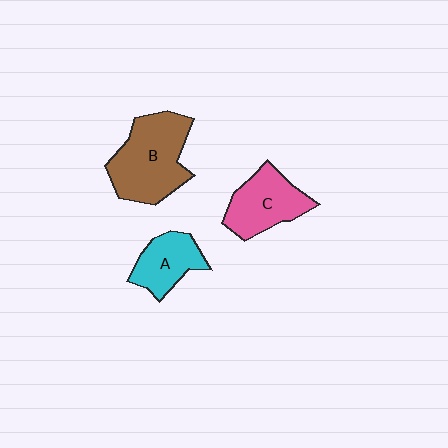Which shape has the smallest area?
Shape A (cyan).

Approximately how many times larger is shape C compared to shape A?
Approximately 1.3 times.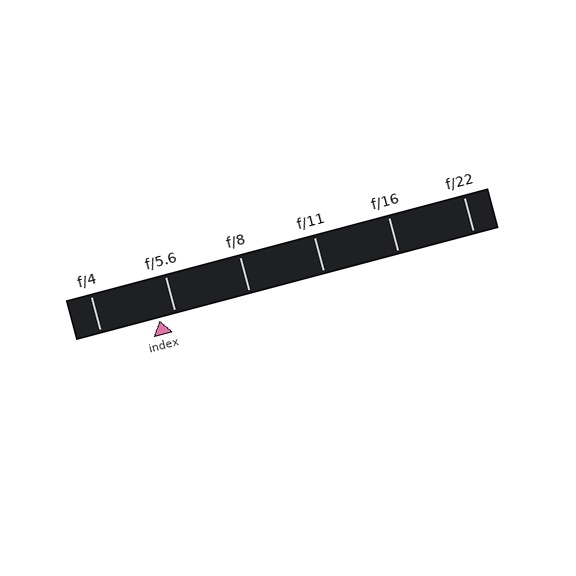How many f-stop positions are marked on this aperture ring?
There are 6 f-stop positions marked.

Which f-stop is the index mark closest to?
The index mark is closest to f/5.6.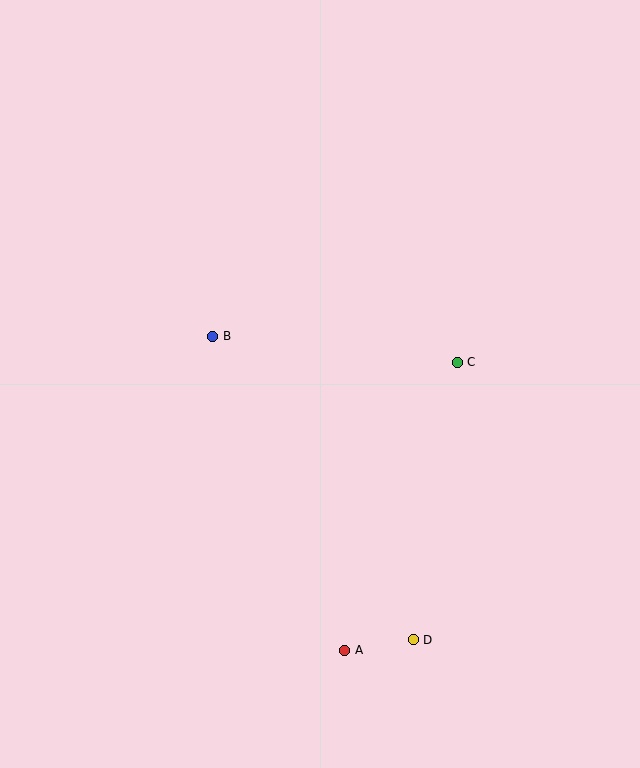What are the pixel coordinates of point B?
Point B is at (213, 337).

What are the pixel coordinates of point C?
Point C is at (457, 362).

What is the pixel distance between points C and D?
The distance between C and D is 281 pixels.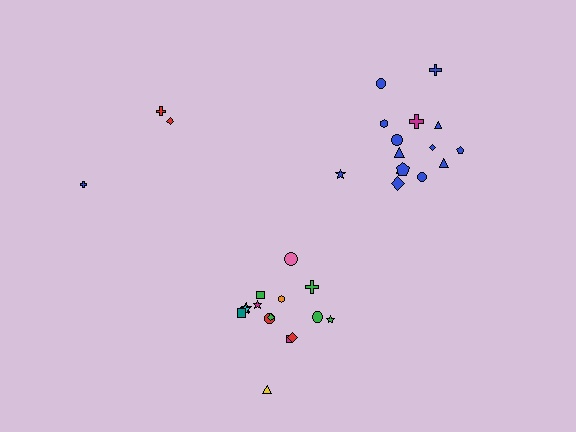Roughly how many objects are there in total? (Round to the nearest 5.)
Roughly 35 objects in total.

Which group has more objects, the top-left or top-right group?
The top-right group.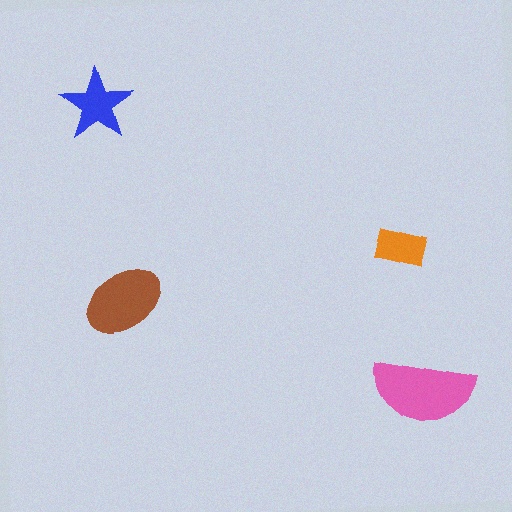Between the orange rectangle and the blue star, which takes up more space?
The blue star.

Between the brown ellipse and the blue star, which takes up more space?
The brown ellipse.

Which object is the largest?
The pink semicircle.